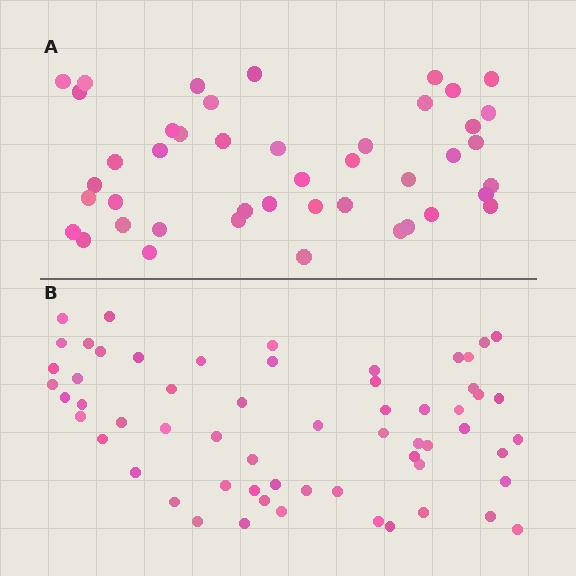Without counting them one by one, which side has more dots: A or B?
Region B (the bottom region) has more dots.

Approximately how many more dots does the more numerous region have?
Region B has approximately 15 more dots than region A.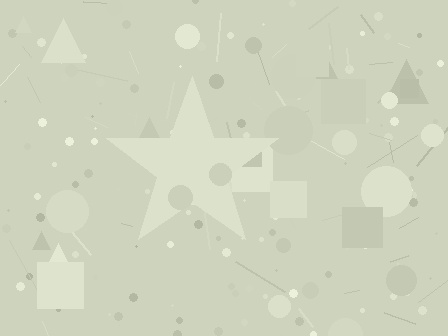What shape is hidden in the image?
A star is hidden in the image.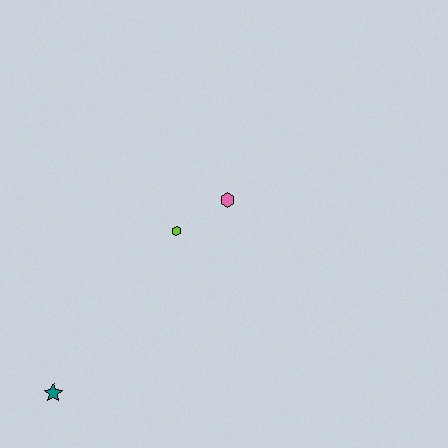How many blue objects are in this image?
There are no blue objects.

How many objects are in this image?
There are 3 objects.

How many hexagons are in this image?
There are 2 hexagons.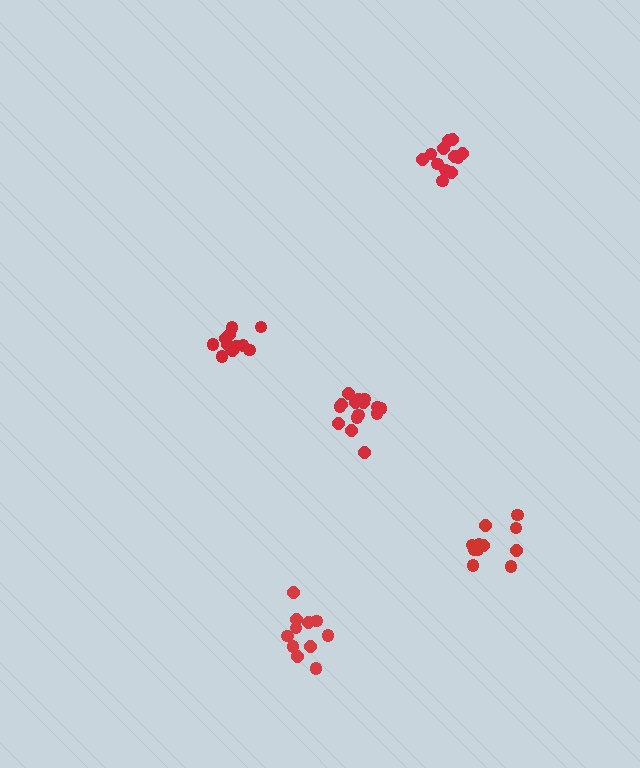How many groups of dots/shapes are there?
There are 5 groups.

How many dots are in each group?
Group 1: 11 dots, Group 2: 11 dots, Group 3: 12 dots, Group 4: 11 dots, Group 5: 15 dots (60 total).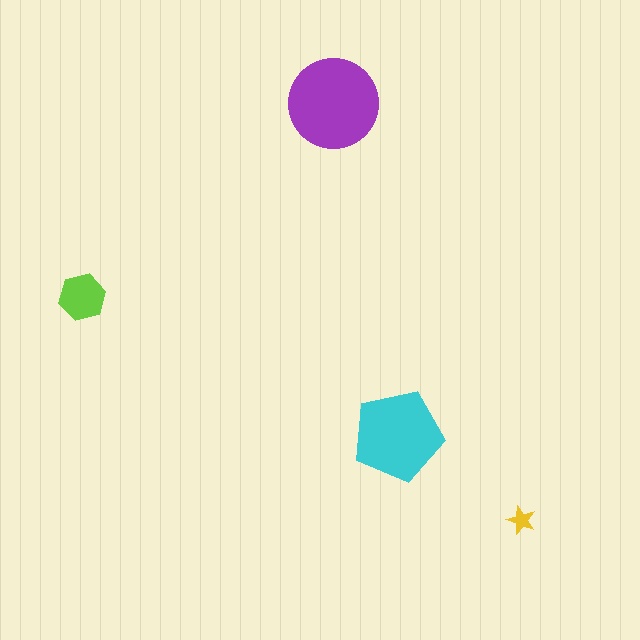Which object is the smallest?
The yellow star.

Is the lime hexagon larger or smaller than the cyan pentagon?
Smaller.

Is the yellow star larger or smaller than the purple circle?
Smaller.